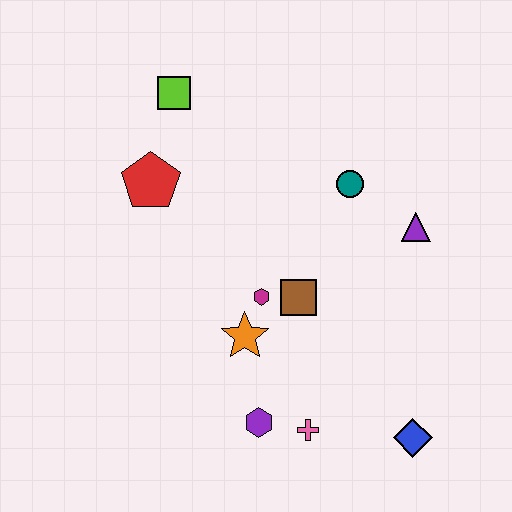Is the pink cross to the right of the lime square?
Yes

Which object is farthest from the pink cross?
The lime square is farthest from the pink cross.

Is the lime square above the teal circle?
Yes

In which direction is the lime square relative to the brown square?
The lime square is above the brown square.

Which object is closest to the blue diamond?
The pink cross is closest to the blue diamond.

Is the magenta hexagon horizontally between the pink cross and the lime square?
Yes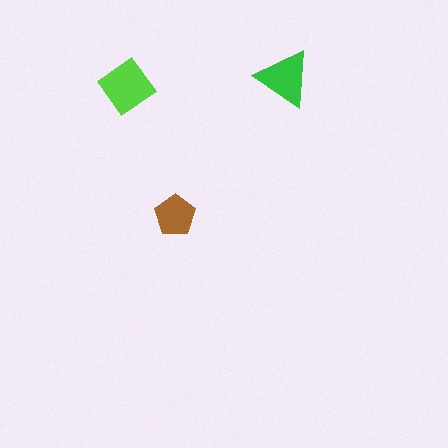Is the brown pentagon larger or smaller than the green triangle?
Smaller.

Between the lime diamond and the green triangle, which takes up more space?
The lime diamond.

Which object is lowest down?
The brown pentagon is bottommost.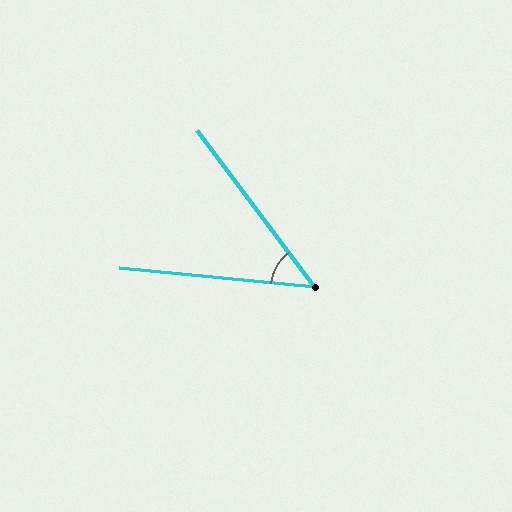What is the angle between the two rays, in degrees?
Approximately 47 degrees.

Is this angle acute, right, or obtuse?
It is acute.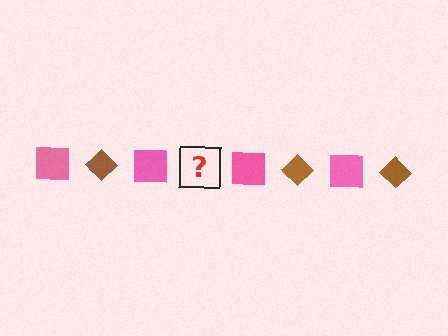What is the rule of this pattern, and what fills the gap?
The rule is that the pattern alternates between pink square and brown diamond. The gap should be filled with a brown diamond.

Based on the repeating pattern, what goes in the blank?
The blank should be a brown diamond.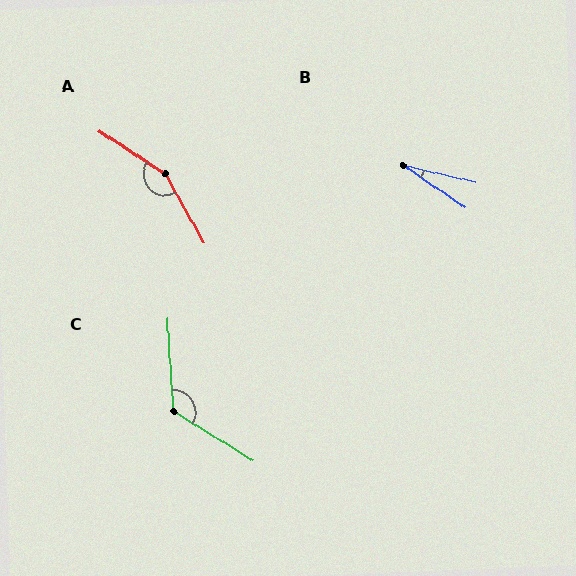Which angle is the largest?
A, at approximately 152 degrees.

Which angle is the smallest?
B, at approximately 21 degrees.